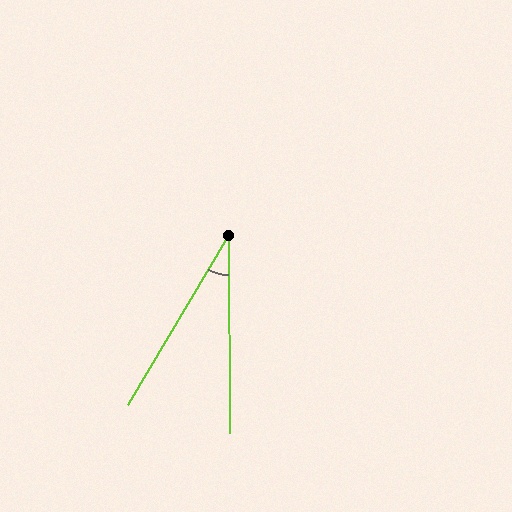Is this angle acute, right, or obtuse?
It is acute.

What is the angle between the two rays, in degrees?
Approximately 31 degrees.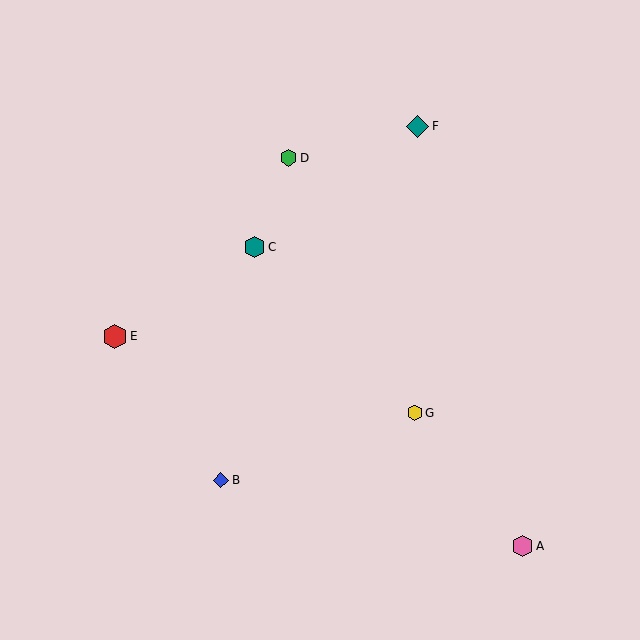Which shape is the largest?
The red hexagon (labeled E) is the largest.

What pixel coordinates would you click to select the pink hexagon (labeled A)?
Click at (522, 546) to select the pink hexagon A.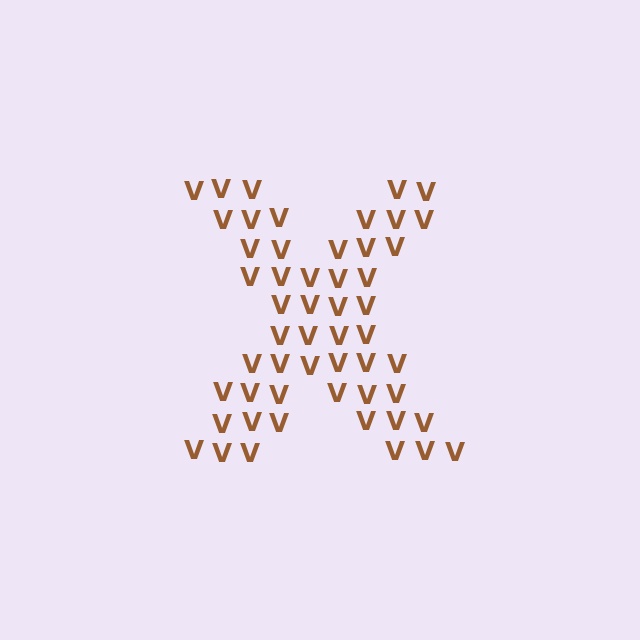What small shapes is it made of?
It is made of small letter V's.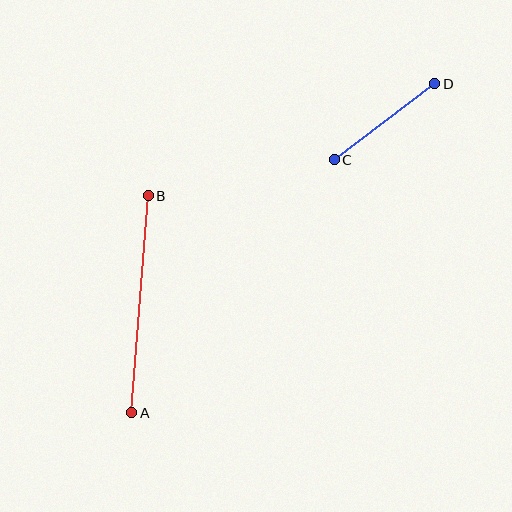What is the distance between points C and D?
The distance is approximately 126 pixels.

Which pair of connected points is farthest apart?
Points A and B are farthest apart.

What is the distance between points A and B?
The distance is approximately 218 pixels.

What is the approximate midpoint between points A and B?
The midpoint is at approximately (140, 304) pixels.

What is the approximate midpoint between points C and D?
The midpoint is at approximately (384, 122) pixels.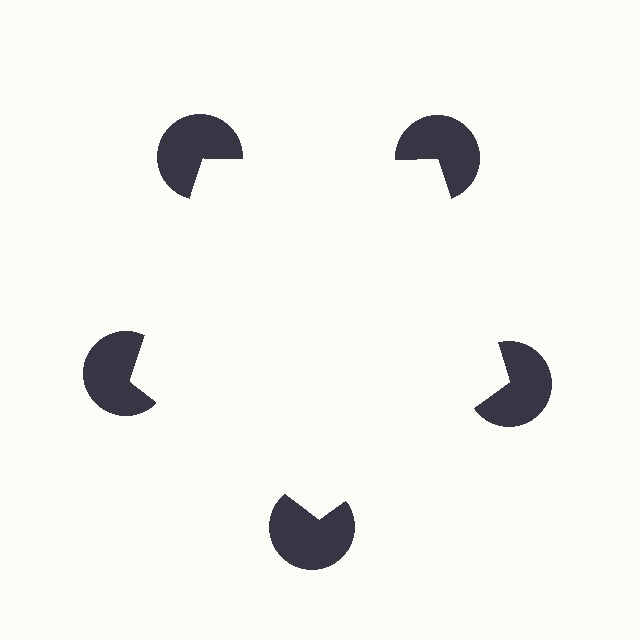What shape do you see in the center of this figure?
An illusory pentagon — its edges are inferred from the aligned wedge cuts in the pac-man discs, not physically drawn.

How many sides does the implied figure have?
5 sides.